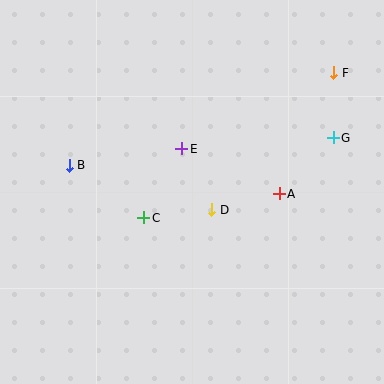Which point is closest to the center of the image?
Point D at (212, 210) is closest to the center.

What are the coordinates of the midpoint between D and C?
The midpoint between D and C is at (178, 214).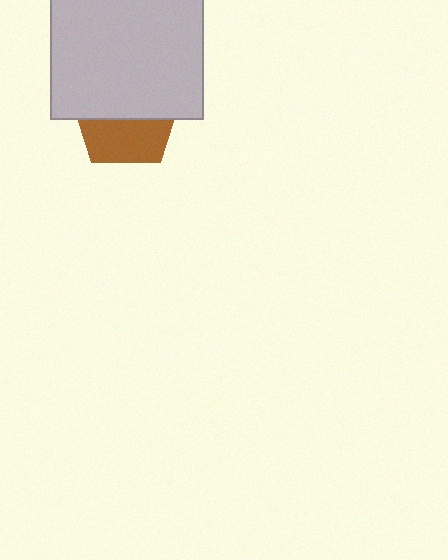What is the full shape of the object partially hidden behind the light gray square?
The partially hidden object is a brown pentagon.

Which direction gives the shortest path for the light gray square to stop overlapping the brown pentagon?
Moving up gives the shortest separation.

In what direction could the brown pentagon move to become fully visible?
The brown pentagon could move down. That would shift it out from behind the light gray square entirely.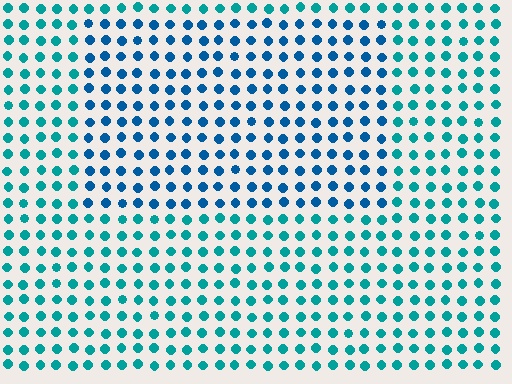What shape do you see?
I see a rectangle.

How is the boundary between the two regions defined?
The boundary is defined purely by a slight shift in hue (about 28 degrees). Spacing, size, and orientation are identical on both sides.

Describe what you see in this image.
The image is filled with small teal elements in a uniform arrangement. A rectangle-shaped region is visible where the elements are tinted to a slightly different hue, forming a subtle color boundary.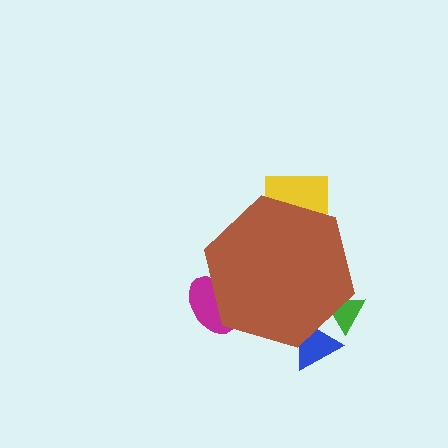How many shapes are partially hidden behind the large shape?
4 shapes are partially hidden.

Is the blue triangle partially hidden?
Yes, the blue triangle is partially hidden behind the brown hexagon.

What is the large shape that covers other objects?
A brown hexagon.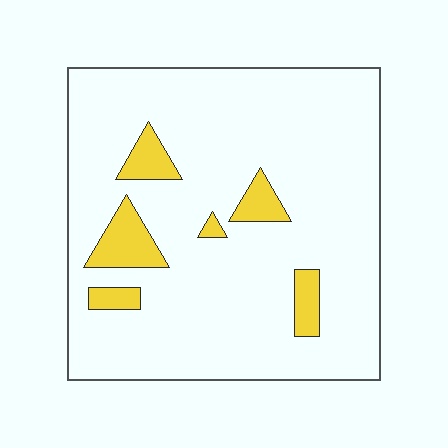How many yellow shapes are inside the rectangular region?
6.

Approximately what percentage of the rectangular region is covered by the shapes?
Approximately 10%.